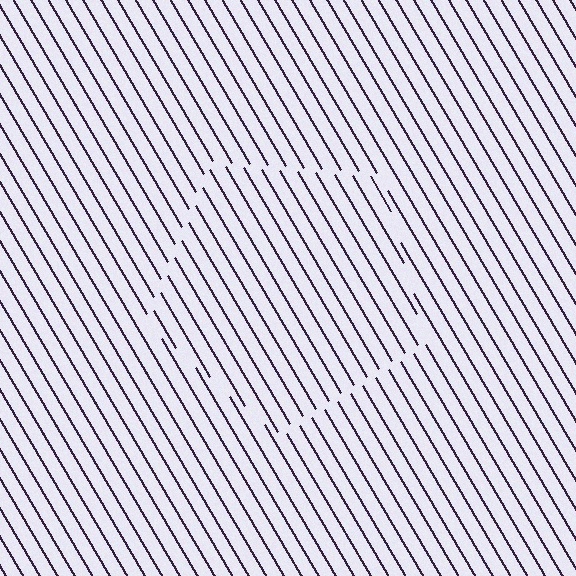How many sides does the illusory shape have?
5 sides — the line-ends trace a pentagon.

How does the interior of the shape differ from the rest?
The interior of the shape contains the same grating, shifted by half a period — the contour is defined by the phase discontinuity where line-ends from the inner and outer gratings abut.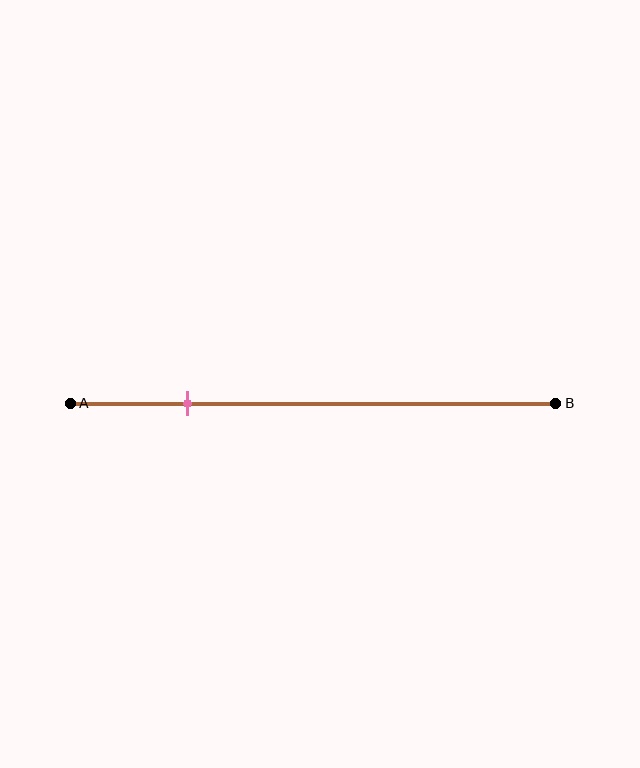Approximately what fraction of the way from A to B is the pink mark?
The pink mark is approximately 25% of the way from A to B.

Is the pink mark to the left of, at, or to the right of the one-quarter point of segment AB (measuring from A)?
The pink mark is approximately at the one-quarter point of segment AB.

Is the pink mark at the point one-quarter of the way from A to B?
Yes, the mark is approximately at the one-quarter point.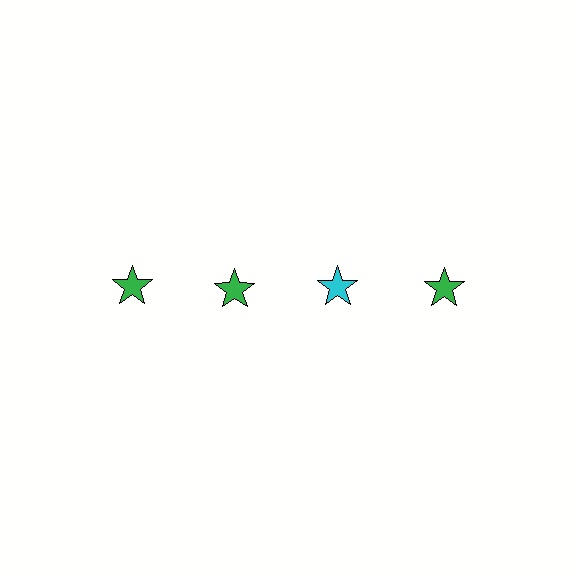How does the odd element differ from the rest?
It has a different color: cyan instead of green.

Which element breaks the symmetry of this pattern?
The cyan star in the top row, center column breaks the symmetry. All other shapes are green stars.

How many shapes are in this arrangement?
There are 4 shapes arranged in a grid pattern.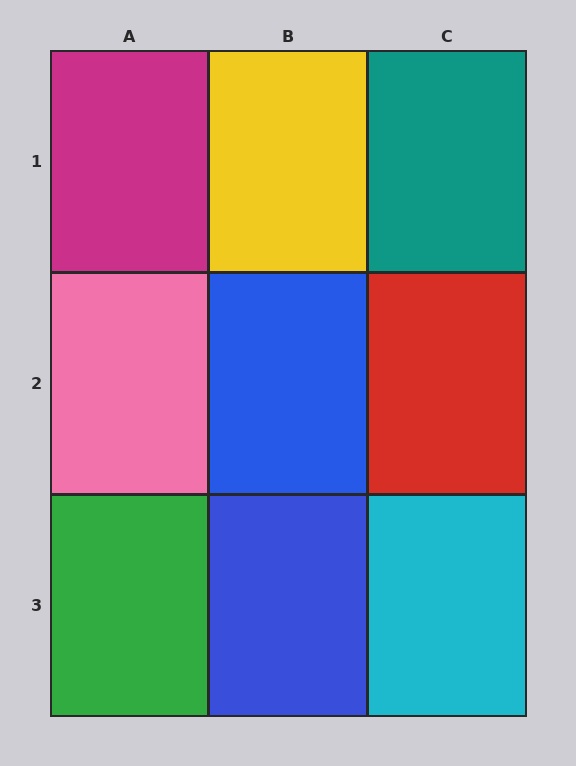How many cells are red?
1 cell is red.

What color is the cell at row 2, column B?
Blue.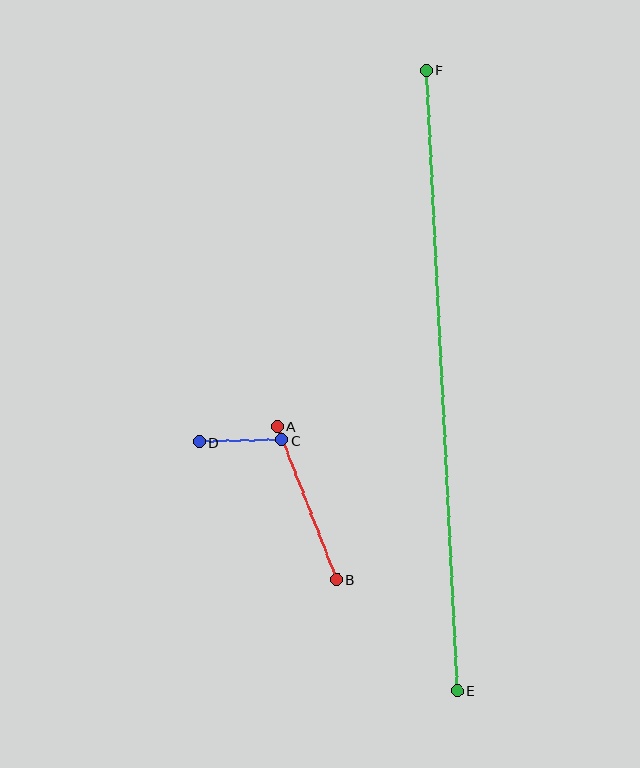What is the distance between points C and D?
The distance is approximately 82 pixels.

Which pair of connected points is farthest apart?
Points E and F are farthest apart.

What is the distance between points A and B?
The distance is approximately 164 pixels.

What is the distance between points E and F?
The distance is approximately 621 pixels.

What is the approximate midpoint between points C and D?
The midpoint is at approximately (240, 441) pixels.